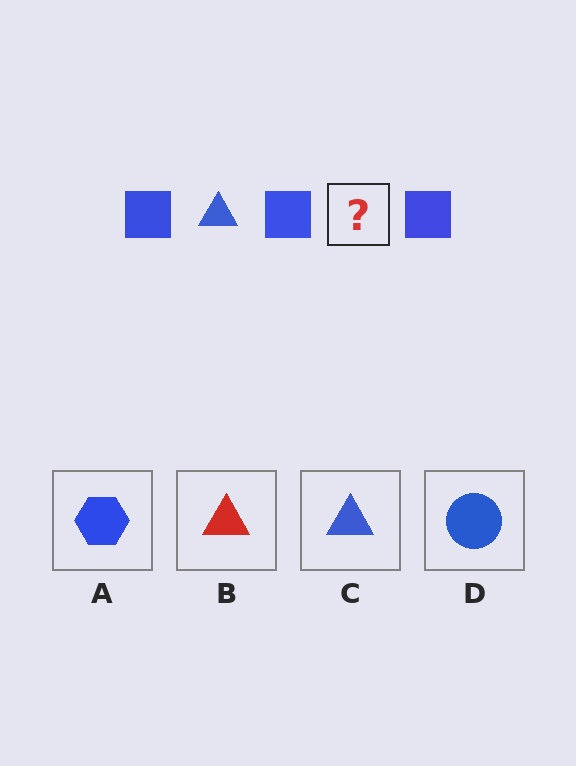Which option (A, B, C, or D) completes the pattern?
C.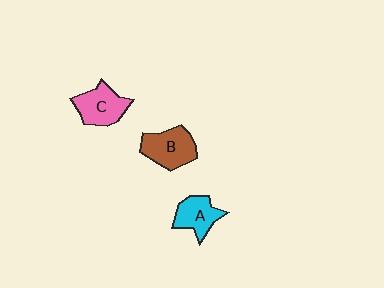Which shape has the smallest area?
Shape A (cyan).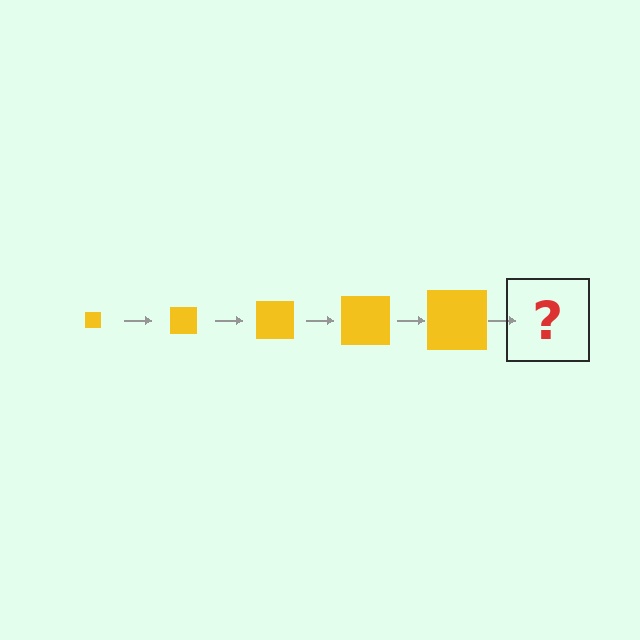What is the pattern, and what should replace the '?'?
The pattern is that the square gets progressively larger each step. The '?' should be a yellow square, larger than the previous one.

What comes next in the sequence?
The next element should be a yellow square, larger than the previous one.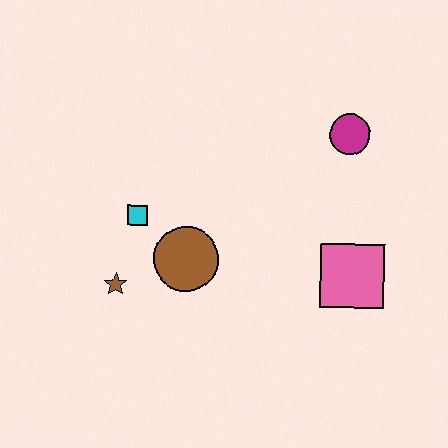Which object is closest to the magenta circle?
The pink square is closest to the magenta circle.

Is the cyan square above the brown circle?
Yes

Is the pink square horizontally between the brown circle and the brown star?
No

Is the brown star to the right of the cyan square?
No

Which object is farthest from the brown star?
The magenta circle is farthest from the brown star.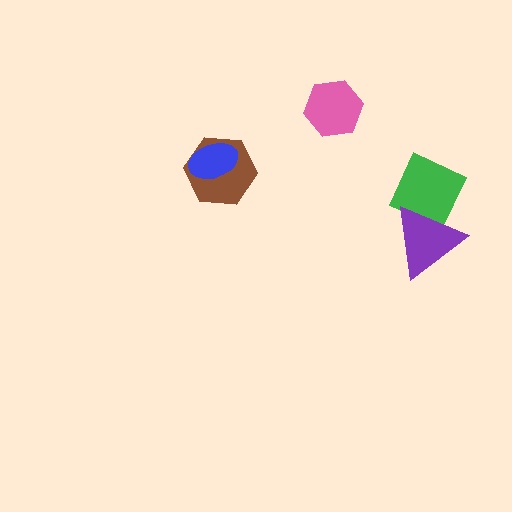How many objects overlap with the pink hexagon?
0 objects overlap with the pink hexagon.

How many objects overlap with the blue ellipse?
1 object overlaps with the blue ellipse.